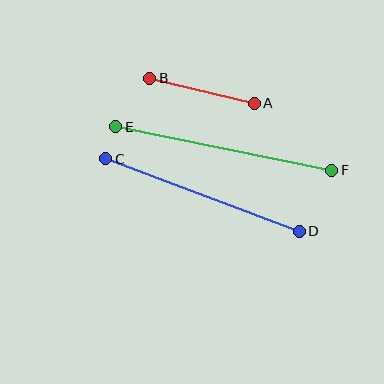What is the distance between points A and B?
The distance is approximately 107 pixels.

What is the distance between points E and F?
The distance is approximately 220 pixels.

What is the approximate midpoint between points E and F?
The midpoint is at approximately (224, 148) pixels.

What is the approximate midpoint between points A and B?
The midpoint is at approximately (202, 91) pixels.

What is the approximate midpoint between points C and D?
The midpoint is at approximately (202, 195) pixels.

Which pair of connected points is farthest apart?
Points E and F are farthest apart.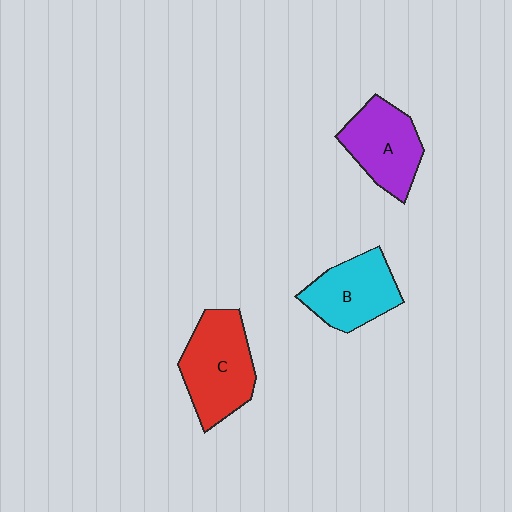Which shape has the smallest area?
Shape B (cyan).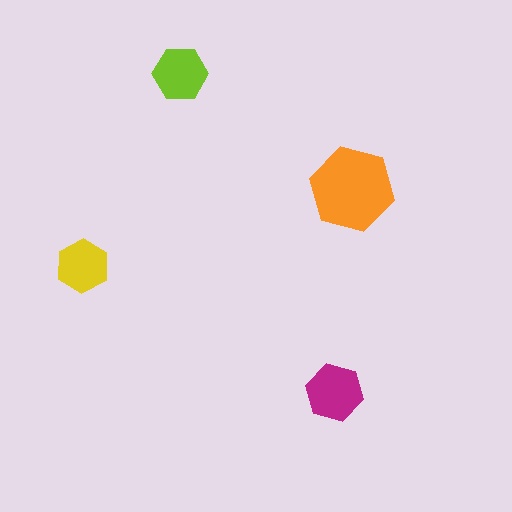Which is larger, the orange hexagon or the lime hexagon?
The orange one.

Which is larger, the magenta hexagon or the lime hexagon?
The magenta one.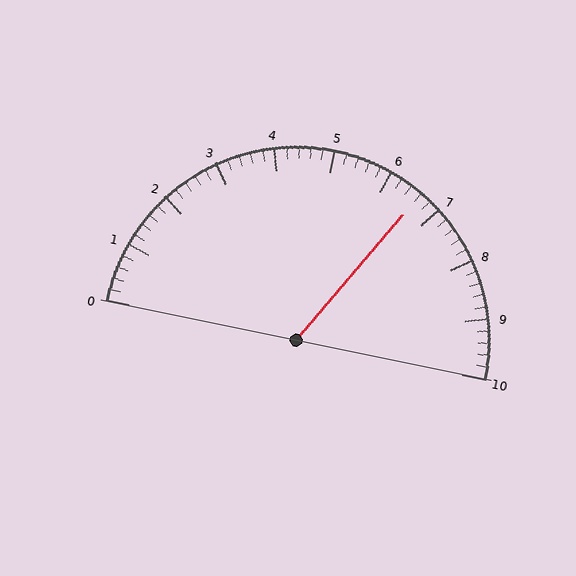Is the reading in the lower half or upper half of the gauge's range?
The reading is in the upper half of the range (0 to 10).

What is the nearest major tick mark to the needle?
The nearest major tick mark is 7.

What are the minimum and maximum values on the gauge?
The gauge ranges from 0 to 10.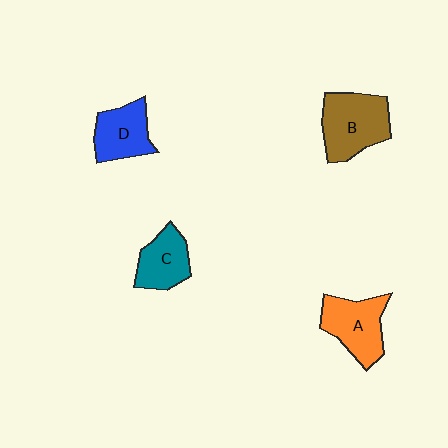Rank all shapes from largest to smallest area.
From largest to smallest: B (brown), A (orange), D (blue), C (teal).